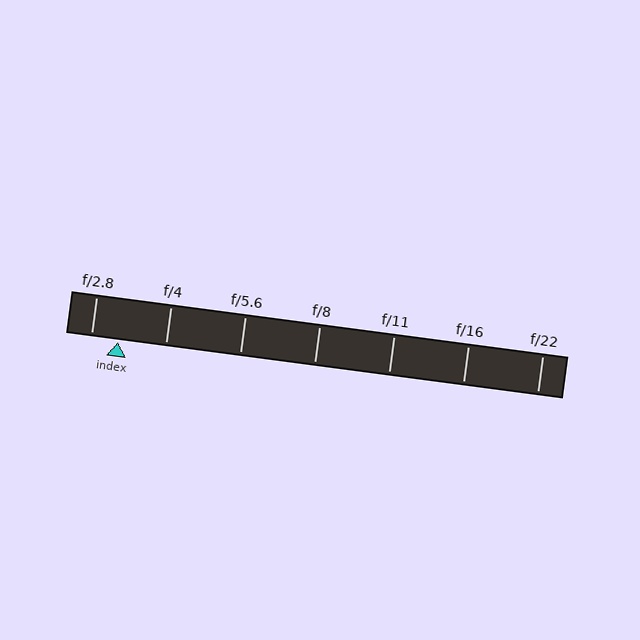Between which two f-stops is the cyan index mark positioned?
The index mark is between f/2.8 and f/4.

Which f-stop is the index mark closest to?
The index mark is closest to f/2.8.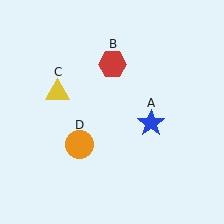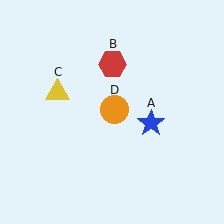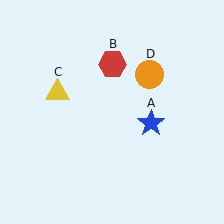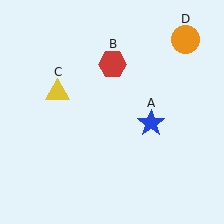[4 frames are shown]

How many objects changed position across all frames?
1 object changed position: orange circle (object D).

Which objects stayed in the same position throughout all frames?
Blue star (object A) and red hexagon (object B) and yellow triangle (object C) remained stationary.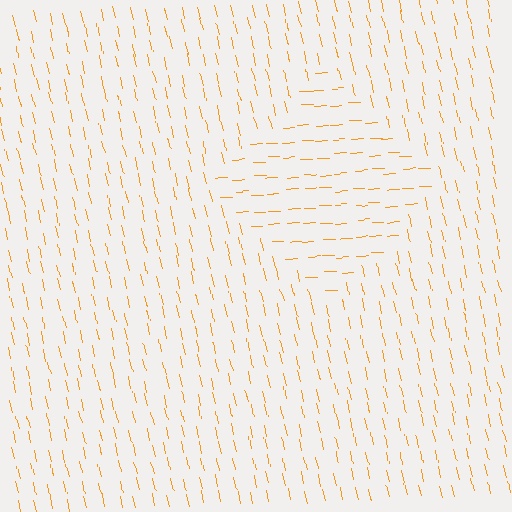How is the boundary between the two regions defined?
The boundary is defined purely by a change in line orientation (approximately 79 degrees difference). All lines are the same color and thickness.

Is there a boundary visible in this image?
Yes, there is a texture boundary formed by a change in line orientation.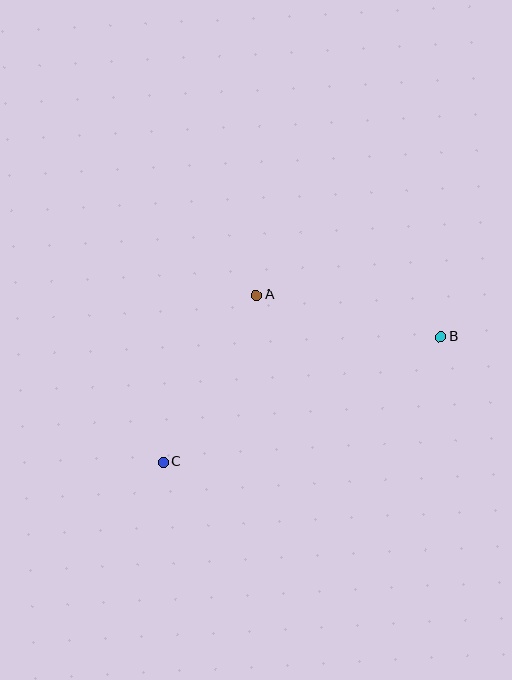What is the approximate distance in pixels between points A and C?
The distance between A and C is approximately 191 pixels.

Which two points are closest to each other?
Points A and B are closest to each other.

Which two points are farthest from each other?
Points B and C are farthest from each other.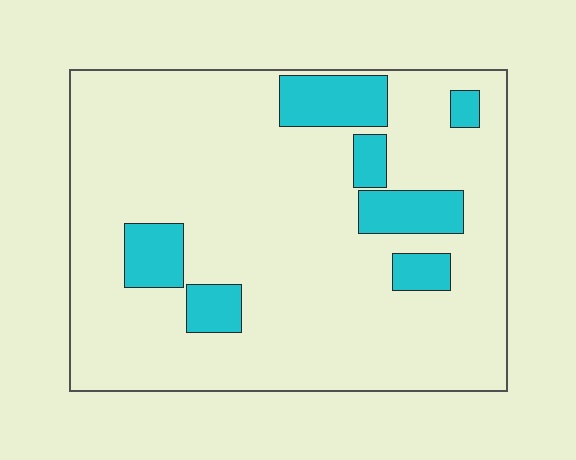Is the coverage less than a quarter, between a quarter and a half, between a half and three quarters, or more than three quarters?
Less than a quarter.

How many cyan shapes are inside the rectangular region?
7.